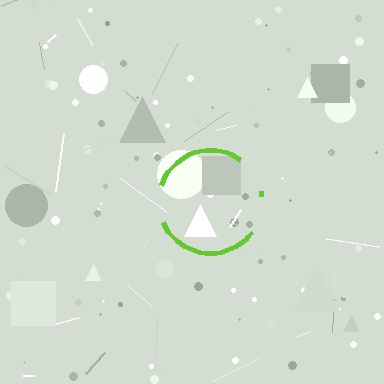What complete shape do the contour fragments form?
The contour fragments form a circle.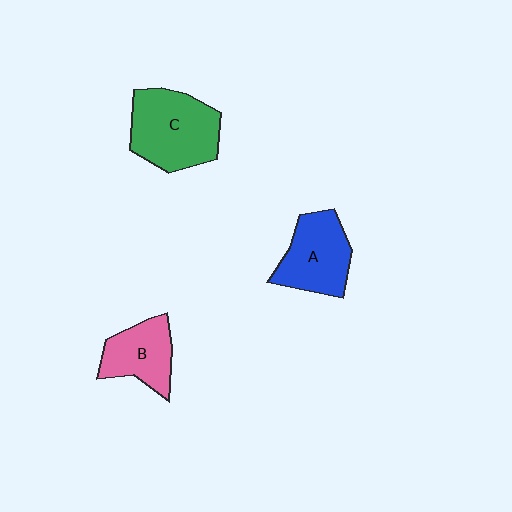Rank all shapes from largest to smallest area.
From largest to smallest: C (green), A (blue), B (pink).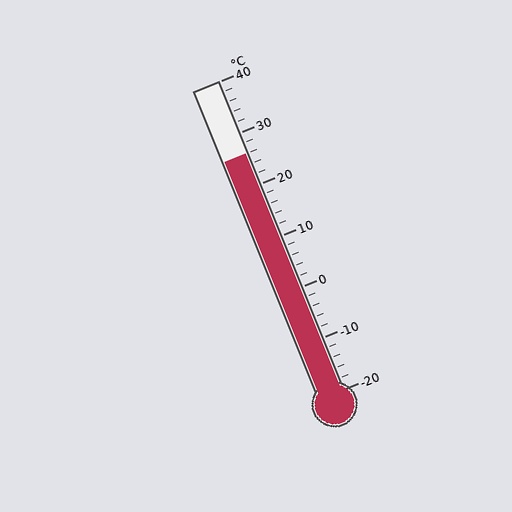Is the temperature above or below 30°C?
The temperature is below 30°C.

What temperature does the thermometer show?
The thermometer shows approximately 26°C.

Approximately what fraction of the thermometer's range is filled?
The thermometer is filled to approximately 75% of its range.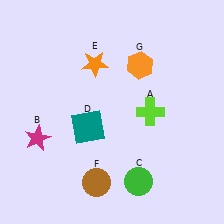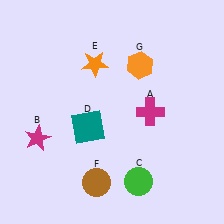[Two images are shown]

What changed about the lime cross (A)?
In Image 1, A is lime. In Image 2, it changed to magenta.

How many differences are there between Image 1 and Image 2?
There is 1 difference between the two images.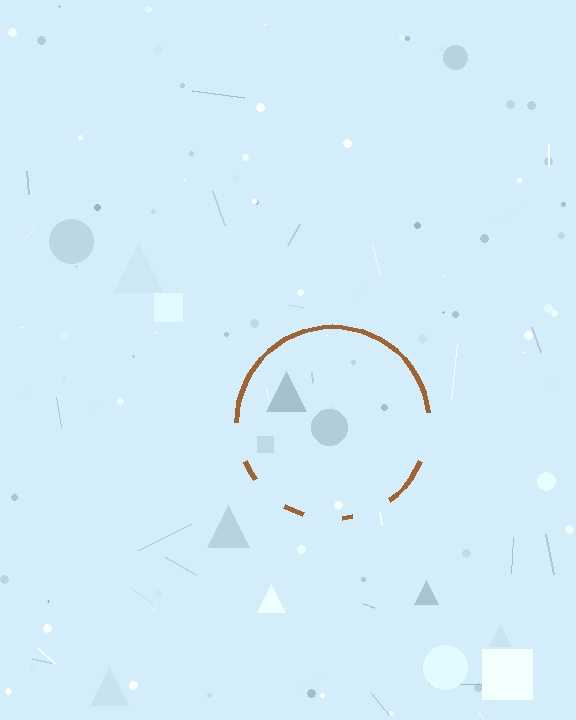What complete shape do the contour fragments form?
The contour fragments form a circle.